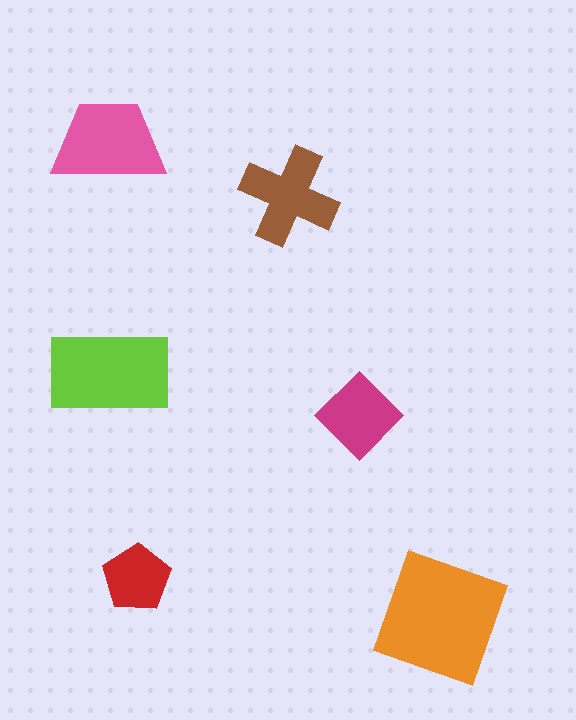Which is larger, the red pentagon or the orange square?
The orange square.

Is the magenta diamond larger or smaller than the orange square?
Smaller.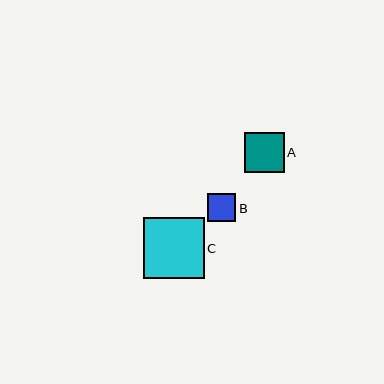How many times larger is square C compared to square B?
Square C is approximately 2.1 times the size of square B.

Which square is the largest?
Square C is the largest with a size of approximately 61 pixels.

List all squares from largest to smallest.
From largest to smallest: C, A, B.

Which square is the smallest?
Square B is the smallest with a size of approximately 28 pixels.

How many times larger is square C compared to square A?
Square C is approximately 1.5 times the size of square A.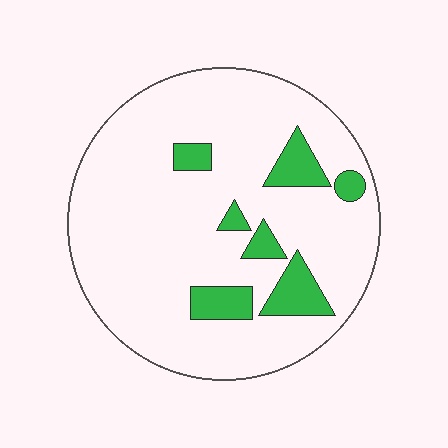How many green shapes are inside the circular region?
7.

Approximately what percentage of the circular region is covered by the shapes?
Approximately 15%.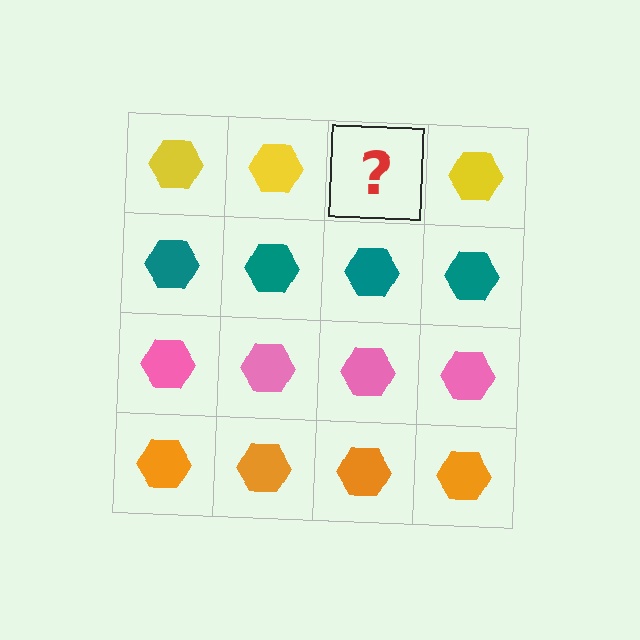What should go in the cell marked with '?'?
The missing cell should contain a yellow hexagon.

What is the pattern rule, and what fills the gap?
The rule is that each row has a consistent color. The gap should be filled with a yellow hexagon.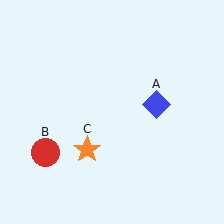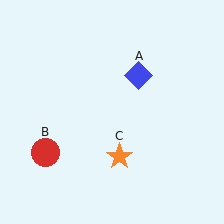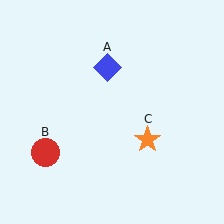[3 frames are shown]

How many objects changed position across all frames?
2 objects changed position: blue diamond (object A), orange star (object C).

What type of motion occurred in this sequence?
The blue diamond (object A), orange star (object C) rotated counterclockwise around the center of the scene.